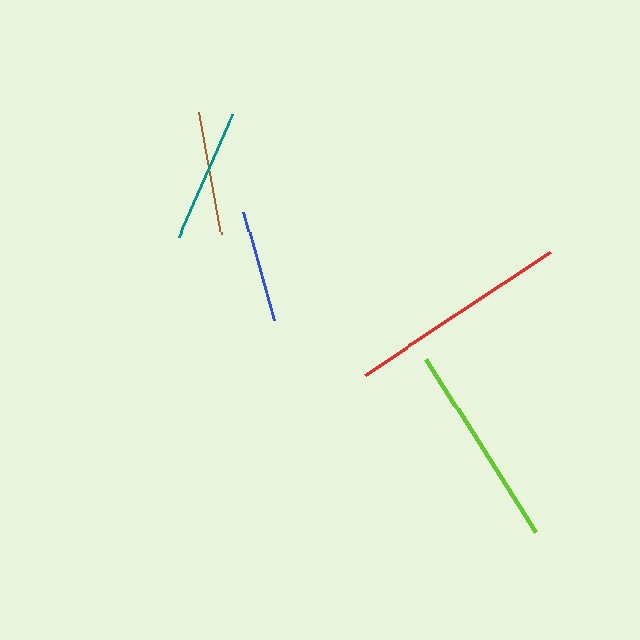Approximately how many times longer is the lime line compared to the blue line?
The lime line is approximately 1.8 times the length of the blue line.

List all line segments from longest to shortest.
From longest to shortest: red, lime, teal, brown, blue.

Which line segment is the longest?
The red line is the longest at approximately 222 pixels.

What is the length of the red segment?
The red segment is approximately 222 pixels long.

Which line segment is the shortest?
The blue line is the shortest at approximately 112 pixels.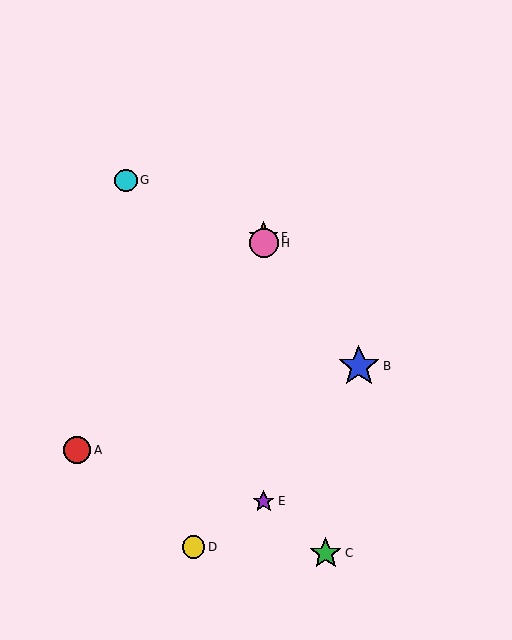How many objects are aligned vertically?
3 objects (E, F, H) are aligned vertically.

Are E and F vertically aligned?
Yes, both are at x≈264.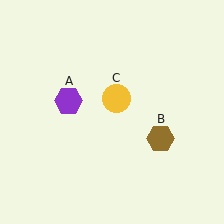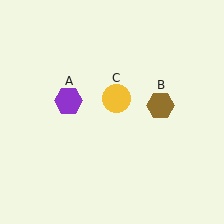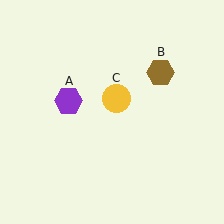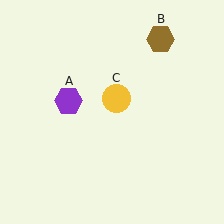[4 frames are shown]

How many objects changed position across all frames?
1 object changed position: brown hexagon (object B).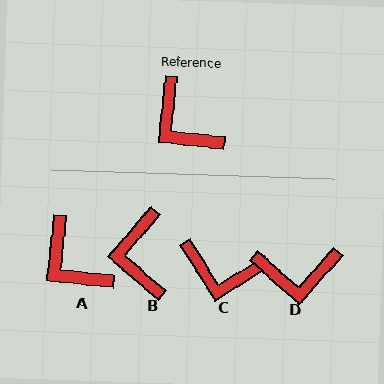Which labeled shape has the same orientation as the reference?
A.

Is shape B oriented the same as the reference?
No, it is off by about 35 degrees.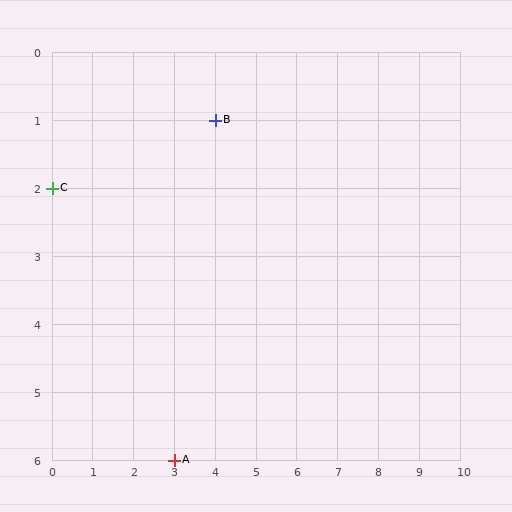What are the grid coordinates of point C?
Point C is at grid coordinates (0, 2).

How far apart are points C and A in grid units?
Points C and A are 3 columns and 4 rows apart (about 5.0 grid units diagonally).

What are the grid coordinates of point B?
Point B is at grid coordinates (4, 1).